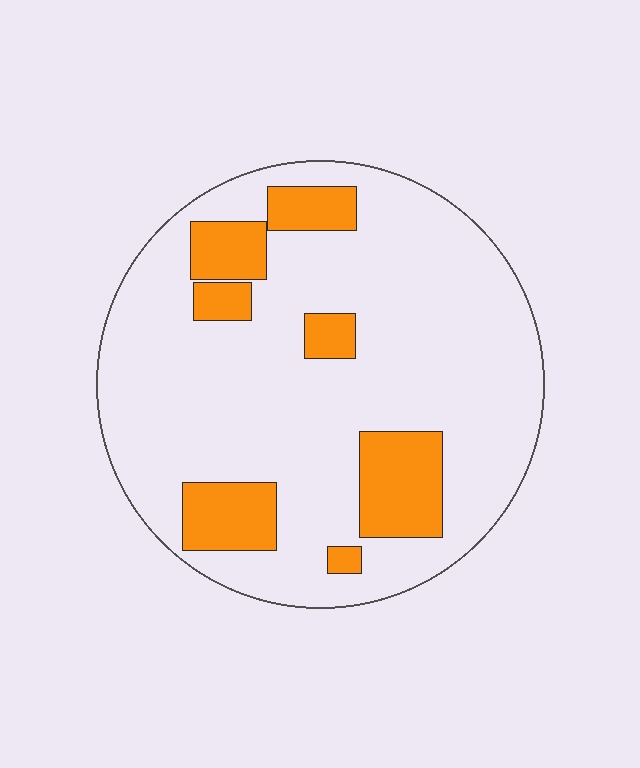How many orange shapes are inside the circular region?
7.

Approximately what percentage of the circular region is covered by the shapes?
Approximately 20%.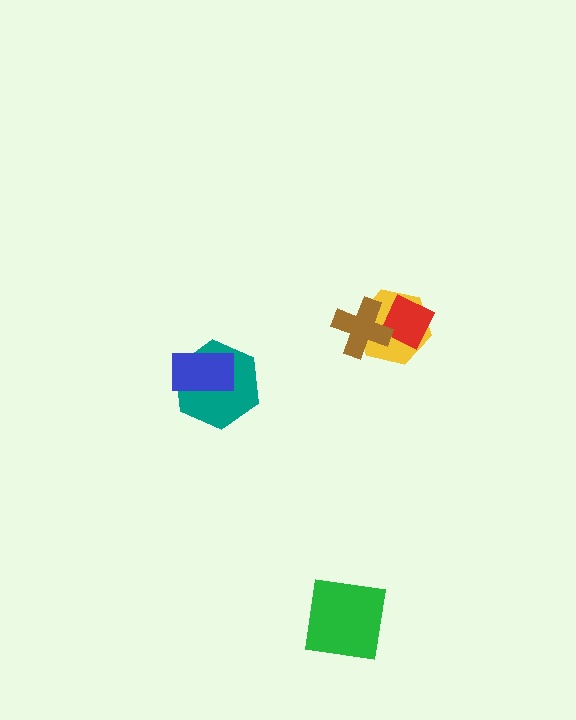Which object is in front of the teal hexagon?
The blue rectangle is in front of the teal hexagon.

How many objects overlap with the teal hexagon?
1 object overlaps with the teal hexagon.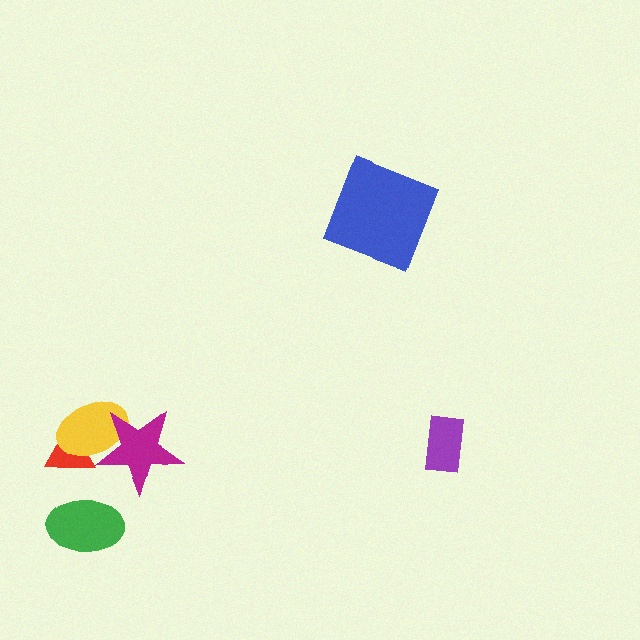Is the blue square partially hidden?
No, no other shape covers it.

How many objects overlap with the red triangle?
1 object overlaps with the red triangle.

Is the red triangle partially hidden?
Yes, it is partially covered by another shape.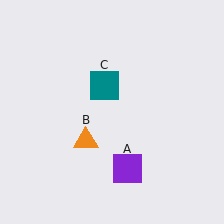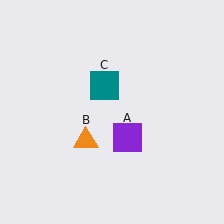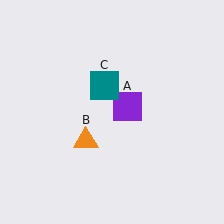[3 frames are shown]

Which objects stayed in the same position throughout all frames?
Orange triangle (object B) and teal square (object C) remained stationary.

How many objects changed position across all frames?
1 object changed position: purple square (object A).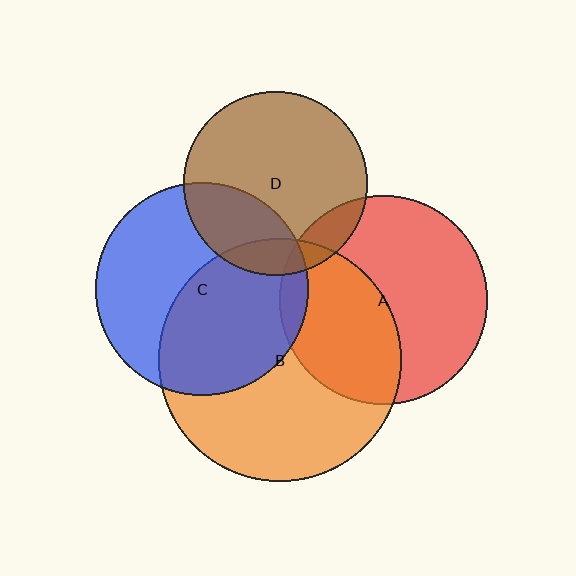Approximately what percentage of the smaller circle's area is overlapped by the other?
Approximately 10%.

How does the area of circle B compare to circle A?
Approximately 1.4 times.